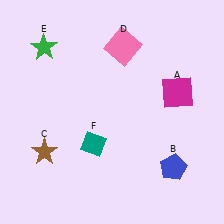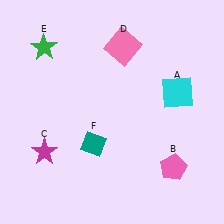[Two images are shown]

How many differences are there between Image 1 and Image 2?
There are 3 differences between the two images.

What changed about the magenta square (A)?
In Image 1, A is magenta. In Image 2, it changed to cyan.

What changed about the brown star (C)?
In Image 1, C is brown. In Image 2, it changed to magenta.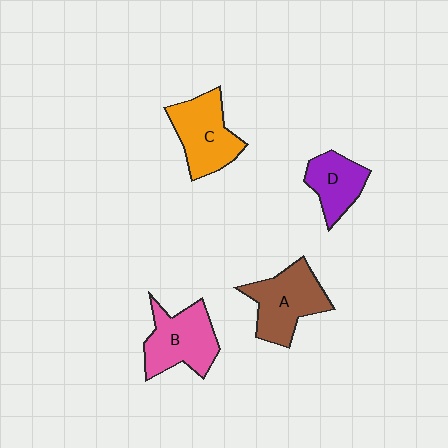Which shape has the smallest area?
Shape D (purple).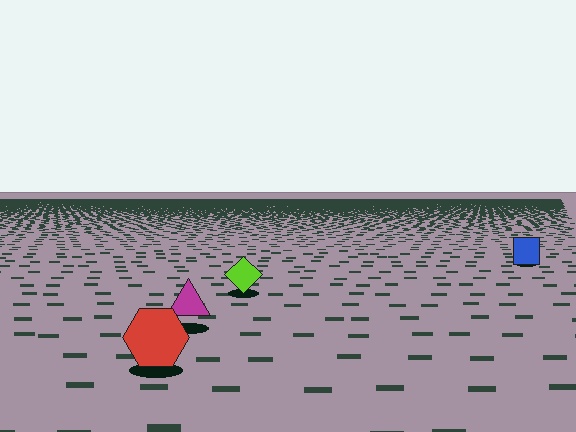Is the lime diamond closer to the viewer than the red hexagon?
No. The red hexagon is closer — you can tell from the texture gradient: the ground texture is coarser near it.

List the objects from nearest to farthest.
From nearest to farthest: the red hexagon, the magenta triangle, the lime diamond, the blue square.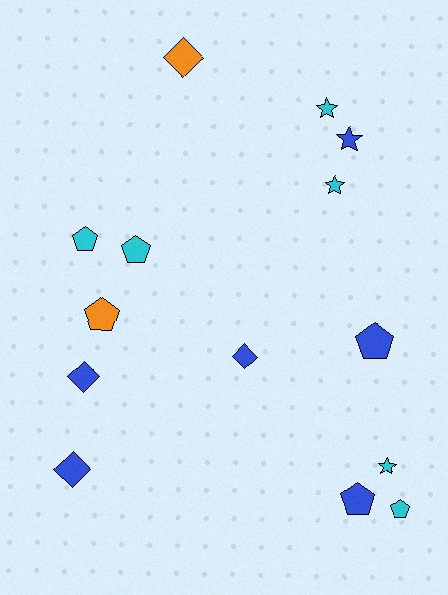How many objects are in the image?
There are 14 objects.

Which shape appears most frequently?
Pentagon, with 6 objects.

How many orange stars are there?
There are no orange stars.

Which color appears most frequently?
Cyan, with 6 objects.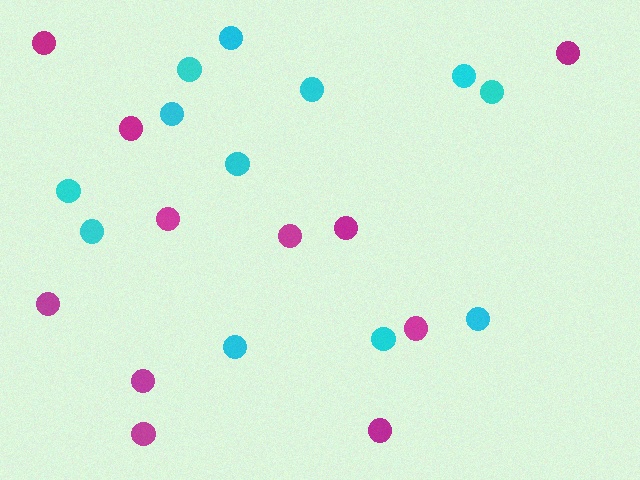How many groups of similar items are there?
There are 2 groups: one group of cyan circles (12) and one group of magenta circles (11).